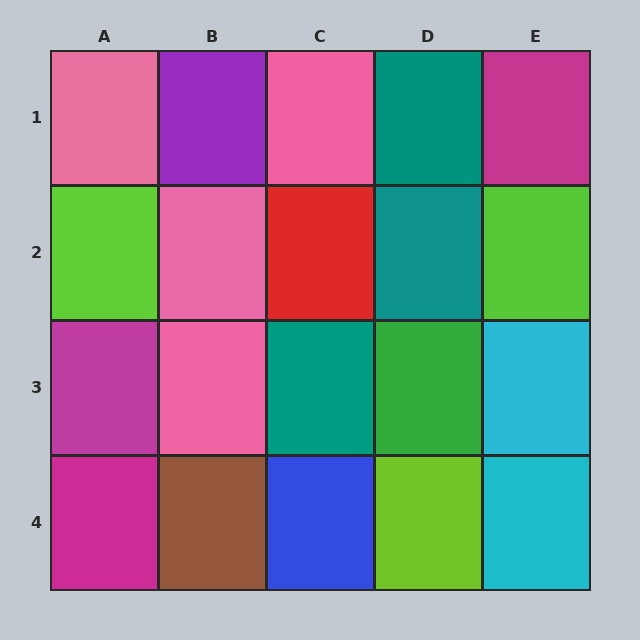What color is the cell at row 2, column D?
Teal.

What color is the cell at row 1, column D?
Teal.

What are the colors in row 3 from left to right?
Magenta, pink, teal, green, cyan.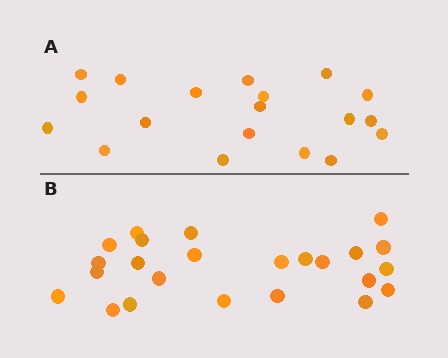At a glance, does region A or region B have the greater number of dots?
Region B (the bottom region) has more dots.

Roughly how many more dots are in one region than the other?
Region B has about 5 more dots than region A.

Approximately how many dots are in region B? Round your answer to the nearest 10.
About 20 dots. (The exact count is 24, which rounds to 20.)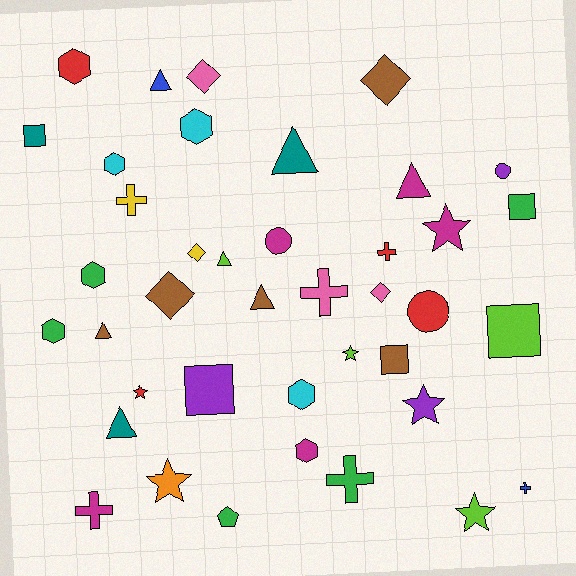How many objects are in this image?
There are 40 objects.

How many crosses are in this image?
There are 6 crosses.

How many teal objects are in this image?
There are 3 teal objects.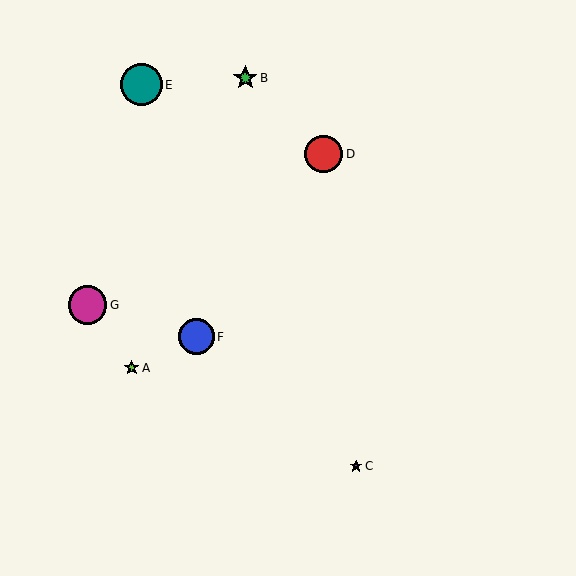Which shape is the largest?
The teal circle (labeled E) is the largest.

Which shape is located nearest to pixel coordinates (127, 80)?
The teal circle (labeled E) at (141, 85) is nearest to that location.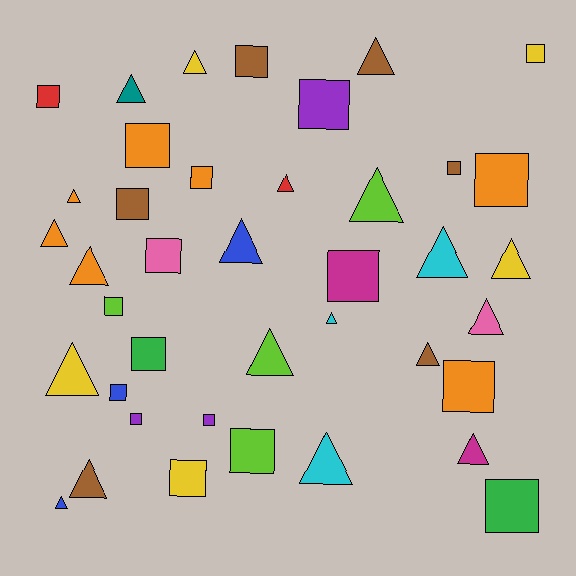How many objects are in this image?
There are 40 objects.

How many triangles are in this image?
There are 20 triangles.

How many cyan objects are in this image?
There are 3 cyan objects.